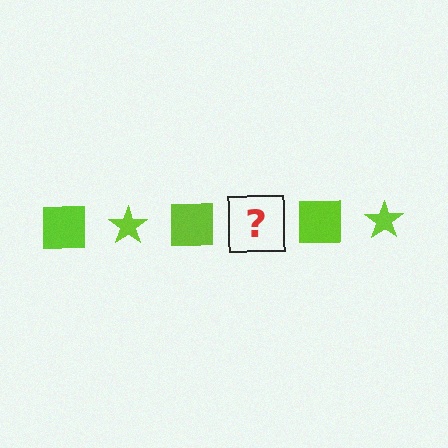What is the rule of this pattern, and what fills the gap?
The rule is that the pattern cycles through square, star shapes in lime. The gap should be filled with a lime star.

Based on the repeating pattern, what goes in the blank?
The blank should be a lime star.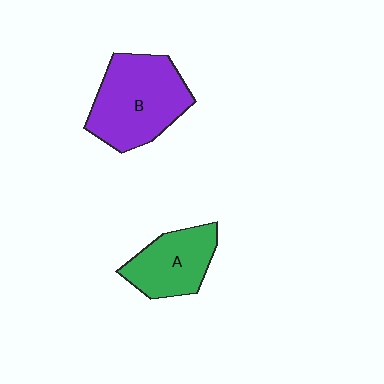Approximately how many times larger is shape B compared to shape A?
Approximately 1.5 times.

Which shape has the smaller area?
Shape A (green).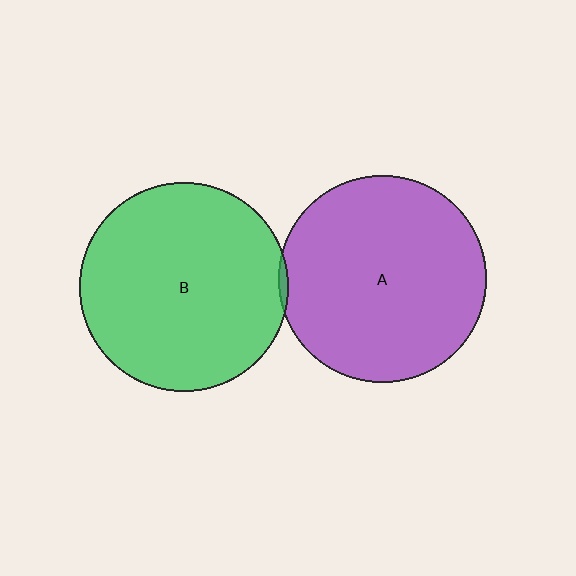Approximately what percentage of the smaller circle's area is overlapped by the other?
Approximately 5%.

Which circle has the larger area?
Circle B (green).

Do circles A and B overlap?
Yes.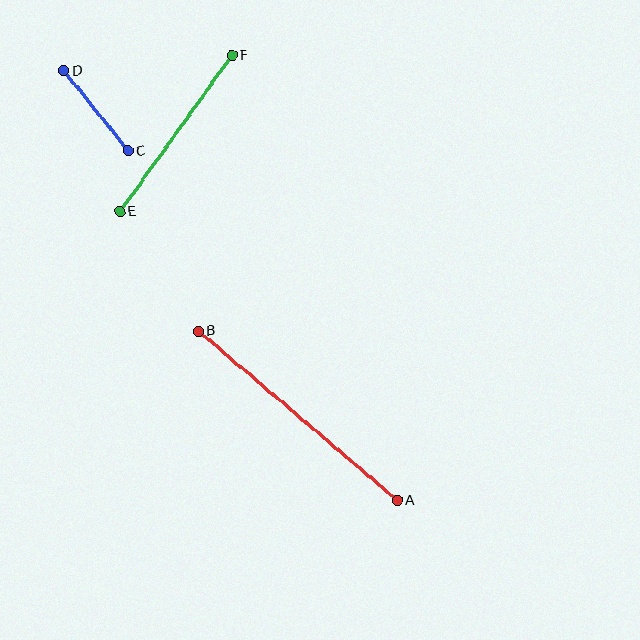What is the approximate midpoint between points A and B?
The midpoint is at approximately (298, 416) pixels.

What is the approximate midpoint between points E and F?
The midpoint is at approximately (176, 133) pixels.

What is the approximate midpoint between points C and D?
The midpoint is at approximately (96, 111) pixels.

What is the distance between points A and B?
The distance is approximately 261 pixels.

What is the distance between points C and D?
The distance is approximately 103 pixels.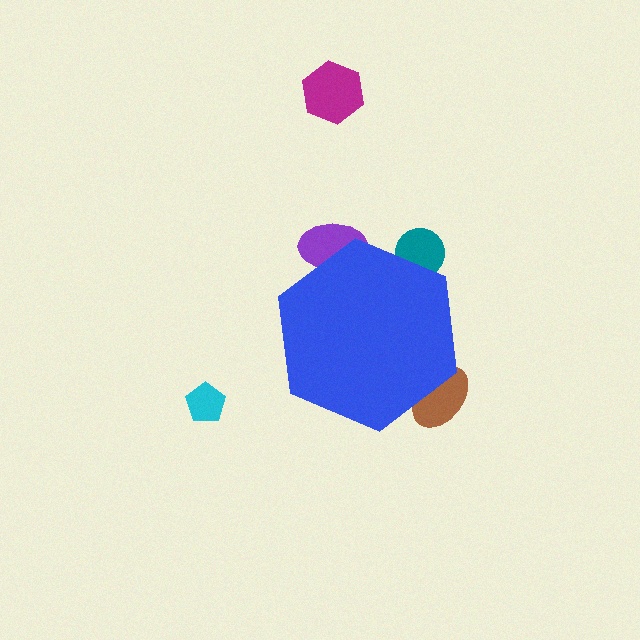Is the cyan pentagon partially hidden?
No, the cyan pentagon is fully visible.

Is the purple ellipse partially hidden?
Yes, the purple ellipse is partially hidden behind the blue hexagon.